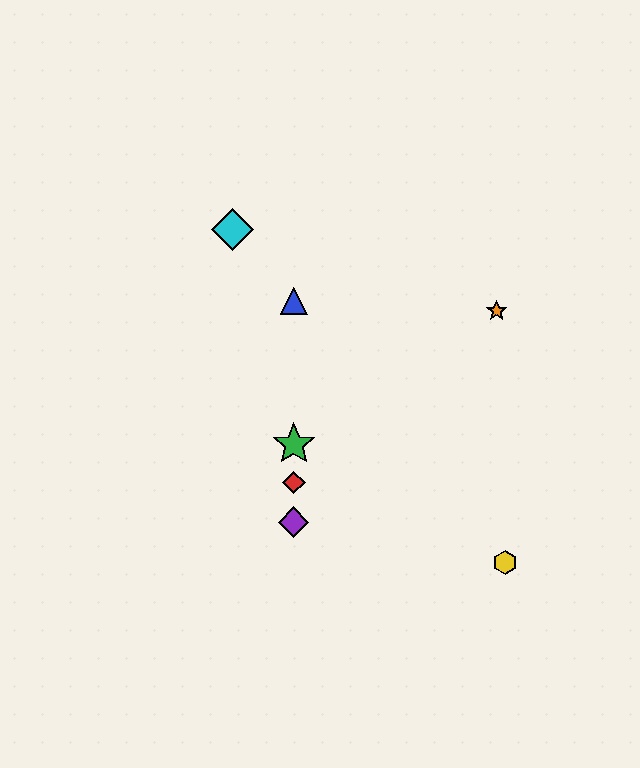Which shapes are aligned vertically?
The red diamond, the blue triangle, the green star, the purple diamond are aligned vertically.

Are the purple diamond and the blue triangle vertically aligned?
Yes, both are at x≈294.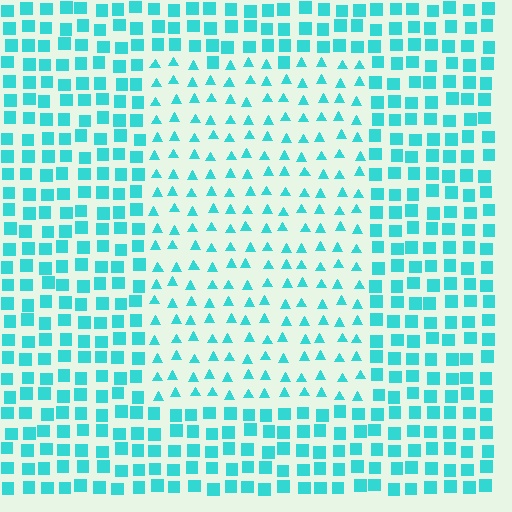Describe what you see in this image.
The image is filled with small cyan elements arranged in a uniform grid. A rectangle-shaped region contains triangles, while the surrounding area contains squares. The boundary is defined purely by the change in element shape.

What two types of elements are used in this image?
The image uses triangles inside the rectangle region and squares outside it.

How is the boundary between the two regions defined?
The boundary is defined by a change in element shape: triangles inside vs. squares outside. All elements share the same color and spacing.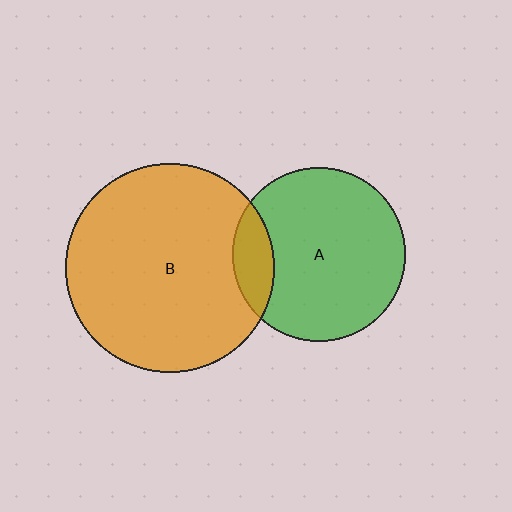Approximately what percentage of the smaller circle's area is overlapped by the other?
Approximately 15%.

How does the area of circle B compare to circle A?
Approximately 1.5 times.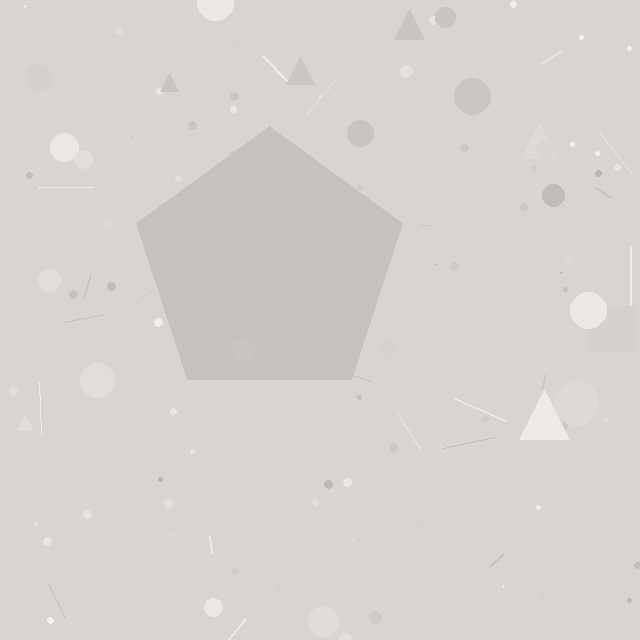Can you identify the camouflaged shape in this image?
The camouflaged shape is a pentagon.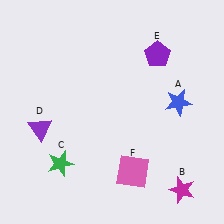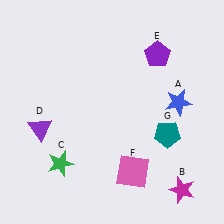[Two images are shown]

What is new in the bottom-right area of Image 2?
A teal pentagon (G) was added in the bottom-right area of Image 2.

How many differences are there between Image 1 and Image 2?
There is 1 difference between the two images.